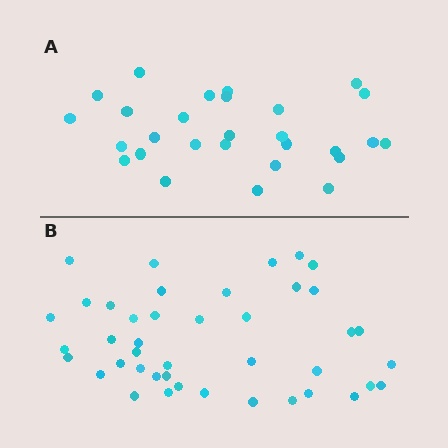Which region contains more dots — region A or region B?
Region B (the bottom region) has more dots.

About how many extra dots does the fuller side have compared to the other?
Region B has approximately 15 more dots than region A.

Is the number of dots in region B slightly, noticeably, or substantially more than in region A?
Region B has substantially more. The ratio is roughly 1.5 to 1.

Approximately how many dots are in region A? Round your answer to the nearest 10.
About 30 dots. (The exact count is 28, which rounds to 30.)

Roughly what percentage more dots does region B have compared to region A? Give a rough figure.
About 50% more.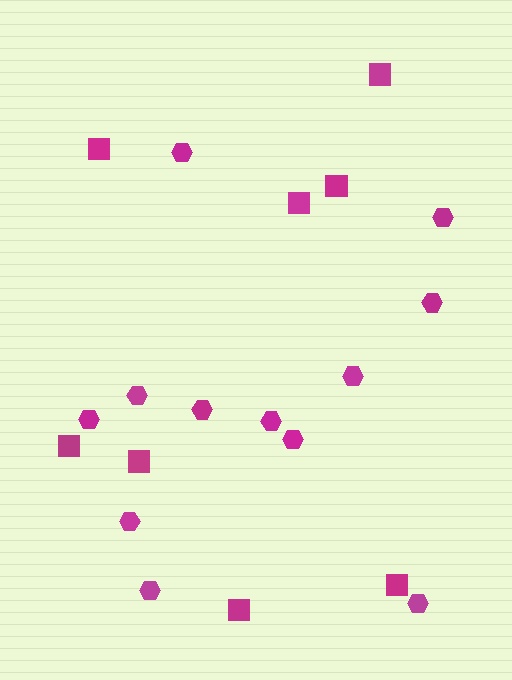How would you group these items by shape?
There are 2 groups: one group of squares (8) and one group of hexagons (12).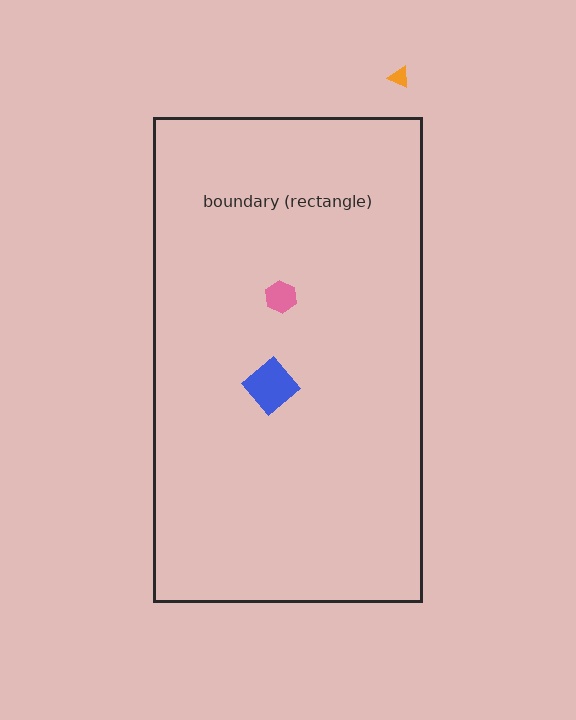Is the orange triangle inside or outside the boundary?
Outside.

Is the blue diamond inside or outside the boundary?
Inside.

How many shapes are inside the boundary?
2 inside, 1 outside.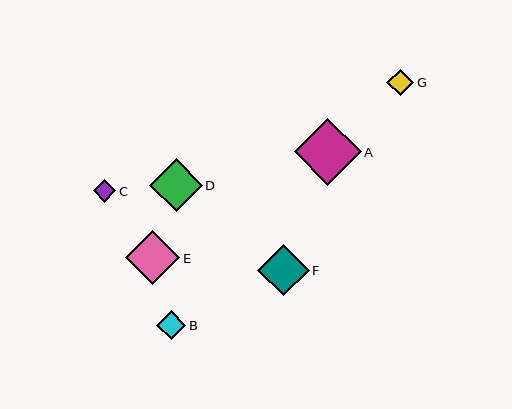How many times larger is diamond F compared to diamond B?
Diamond F is approximately 1.8 times the size of diamond B.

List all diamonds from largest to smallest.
From largest to smallest: A, E, D, F, B, G, C.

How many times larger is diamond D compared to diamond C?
Diamond D is approximately 2.3 times the size of diamond C.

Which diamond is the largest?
Diamond A is the largest with a size of approximately 67 pixels.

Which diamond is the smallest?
Diamond C is the smallest with a size of approximately 23 pixels.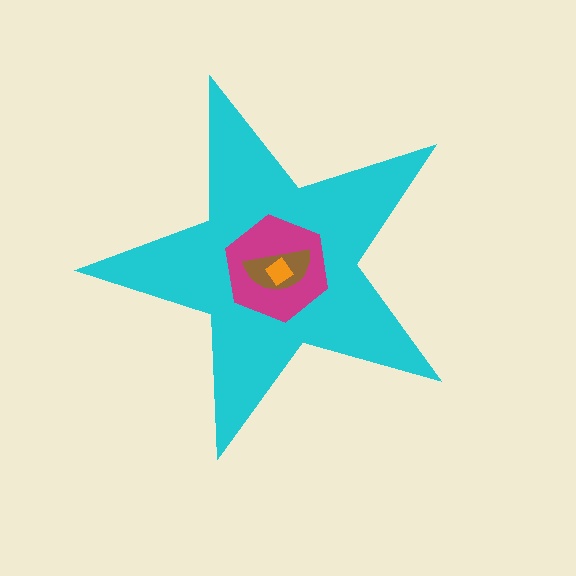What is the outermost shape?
The cyan star.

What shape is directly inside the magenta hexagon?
The brown semicircle.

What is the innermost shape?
The orange diamond.